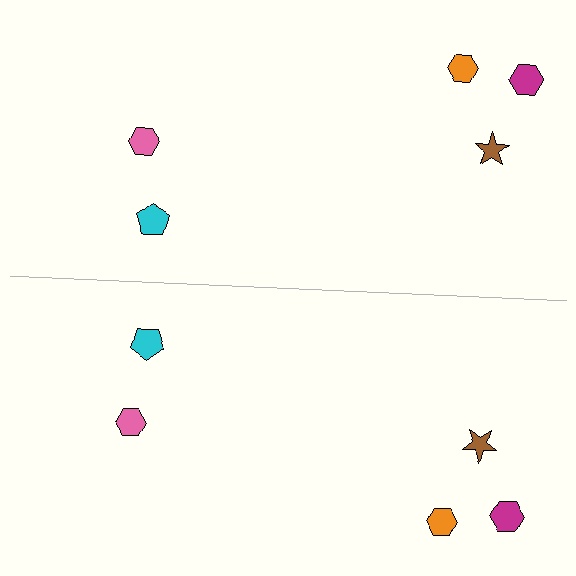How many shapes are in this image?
There are 10 shapes in this image.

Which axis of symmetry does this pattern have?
The pattern has a horizontal axis of symmetry running through the center of the image.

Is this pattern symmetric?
Yes, this pattern has bilateral (reflection) symmetry.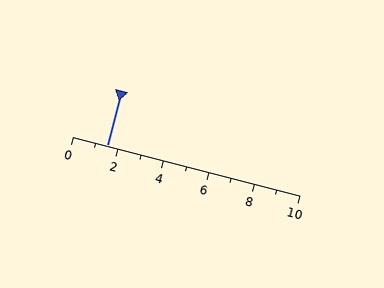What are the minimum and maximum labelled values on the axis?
The axis runs from 0 to 10.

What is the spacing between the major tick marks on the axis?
The major ticks are spaced 2 apart.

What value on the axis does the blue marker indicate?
The marker indicates approximately 1.5.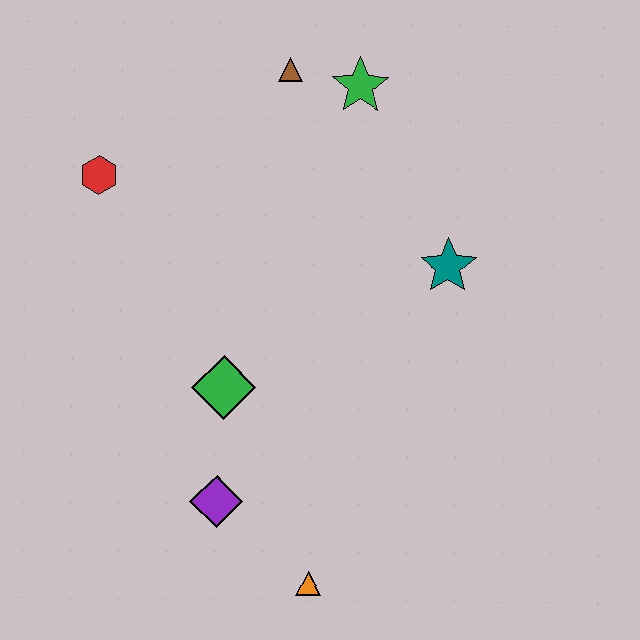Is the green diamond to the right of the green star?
No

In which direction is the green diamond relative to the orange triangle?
The green diamond is above the orange triangle.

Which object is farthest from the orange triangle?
The brown triangle is farthest from the orange triangle.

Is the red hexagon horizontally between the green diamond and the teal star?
No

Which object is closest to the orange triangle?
The purple diamond is closest to the orange triangle.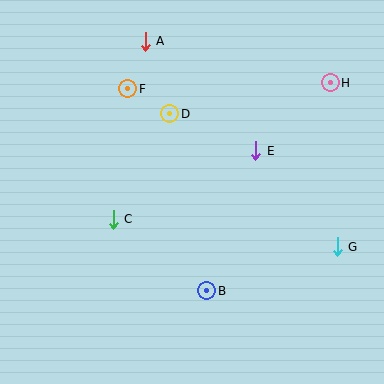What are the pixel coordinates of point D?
Point D is at (170, 114).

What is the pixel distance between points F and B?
The distance between F and B is 217 pixels.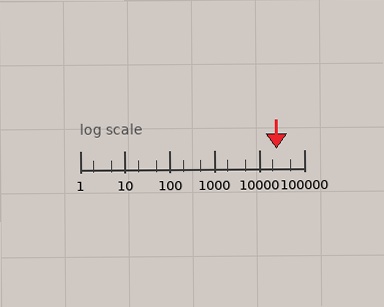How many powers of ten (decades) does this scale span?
The scale spans 5 decades, from 1 to 100000.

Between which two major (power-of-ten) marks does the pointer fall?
The pointer is between 10000 and 100000.